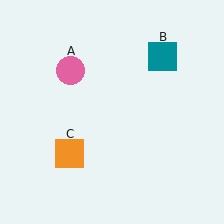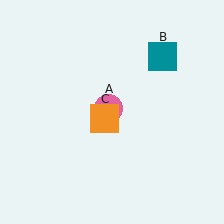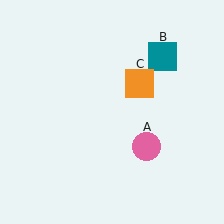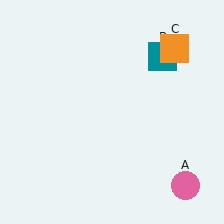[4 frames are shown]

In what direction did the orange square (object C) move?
The orange square (object C) moved up and to the right.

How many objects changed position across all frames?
2 objects changed position: pink circle (object A), orange square (object C).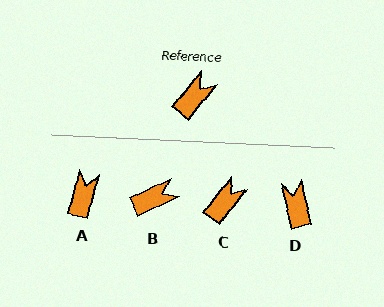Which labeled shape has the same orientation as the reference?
C.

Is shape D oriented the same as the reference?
No, it is off by about 53 degrees.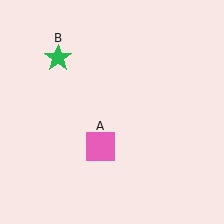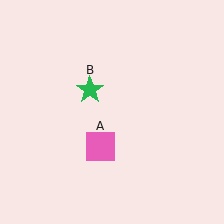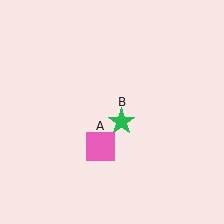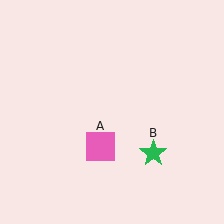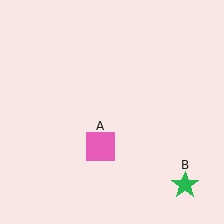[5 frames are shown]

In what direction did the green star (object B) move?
The green star (object B) moved down and to the right.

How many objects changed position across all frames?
1 object changed position: green star (object B).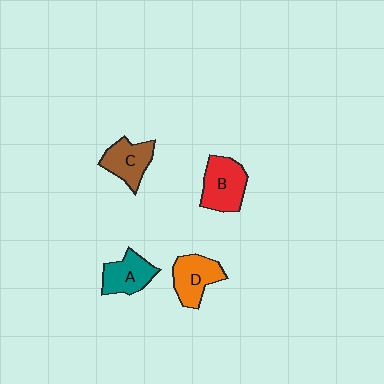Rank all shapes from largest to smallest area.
From largest to smallest: B (red), D (orange), C (brown), A (teal).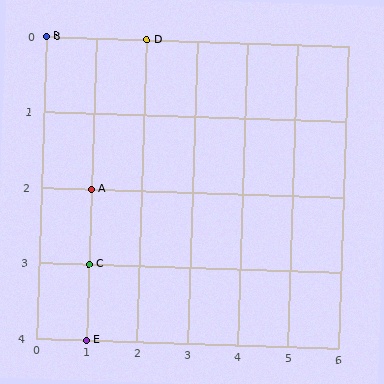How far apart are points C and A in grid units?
Points C and A are 1 row apart.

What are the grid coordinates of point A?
Point A is at grid coordinates (1, 2).